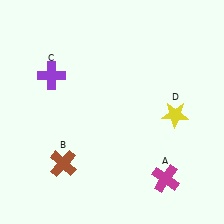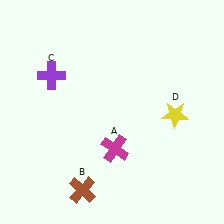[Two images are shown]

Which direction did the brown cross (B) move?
The brown cross (B) moved down.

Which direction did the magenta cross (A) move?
The magenta cross (A) moved left.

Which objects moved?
The objects that moved are: the magenta cross (A), the brown cross (B).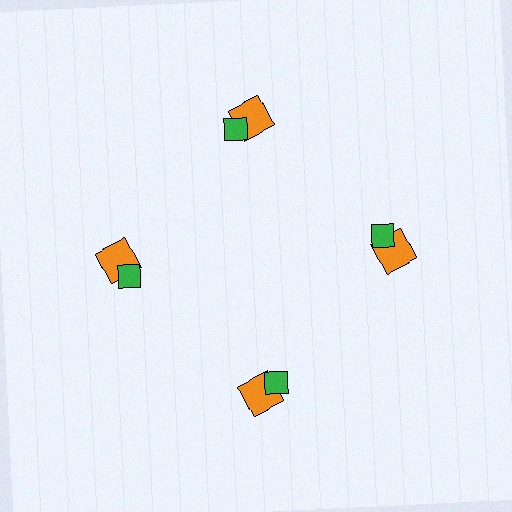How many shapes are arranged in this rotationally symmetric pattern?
There are 8 shapes, arranged in 4 groups of 2.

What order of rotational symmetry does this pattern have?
This pattern has 4-fold rotational symmetry.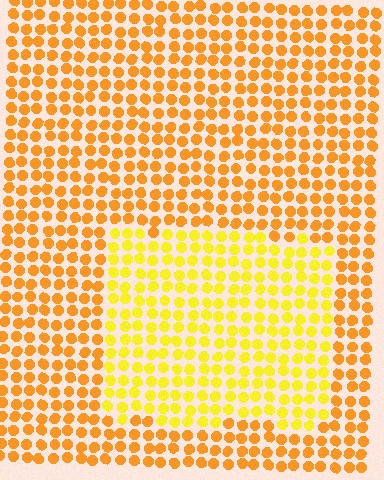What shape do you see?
I see a rectangle.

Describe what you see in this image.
The image is filled with small orange elements in a uniform arrangement. A rectangle-shaped region is visible where the elements are tinted to a slightly different hue, forming a subtle color boundary.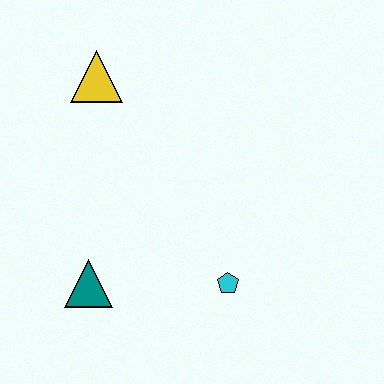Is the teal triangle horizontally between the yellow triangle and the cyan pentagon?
No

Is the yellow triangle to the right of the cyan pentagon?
No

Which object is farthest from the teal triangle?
The yellow triangle is farthest from the teal triangle.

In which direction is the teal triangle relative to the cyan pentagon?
The teal triangle is to the left of the cyan pentagon.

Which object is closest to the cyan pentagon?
The teal triangle is closest to the cyan pentagon.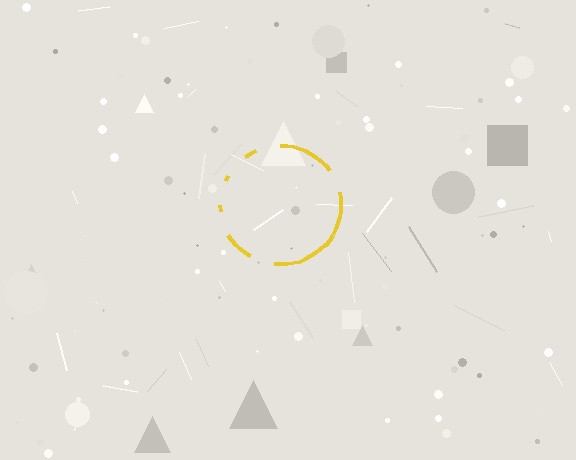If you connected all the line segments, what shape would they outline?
They would outline a circle.